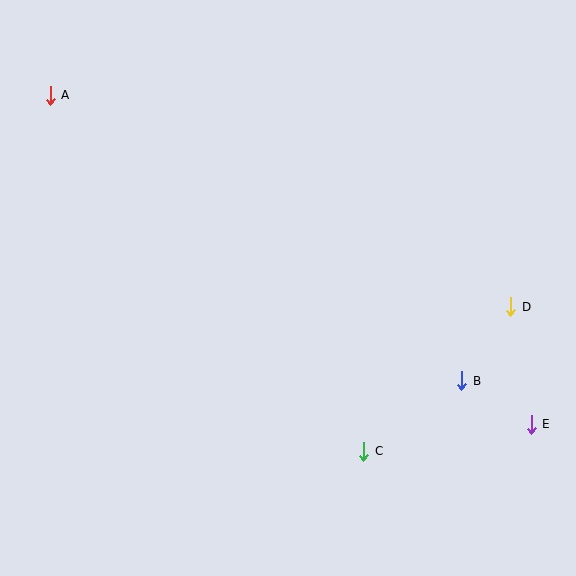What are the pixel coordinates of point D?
Point D is at (510, 307).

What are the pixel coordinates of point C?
Point C is at (364, 451).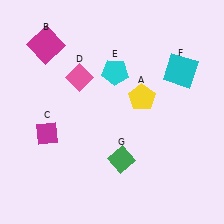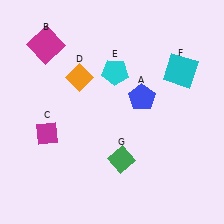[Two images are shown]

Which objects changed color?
A changed from yellow to blue. D changed from pink to orange.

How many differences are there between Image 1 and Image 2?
There are 2 differences between the two images.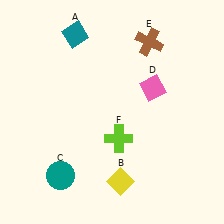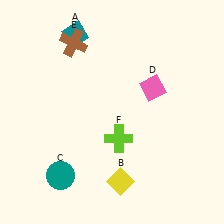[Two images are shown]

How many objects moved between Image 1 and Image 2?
1 object moved between the two images.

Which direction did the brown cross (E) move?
The brown cross (E) moved left.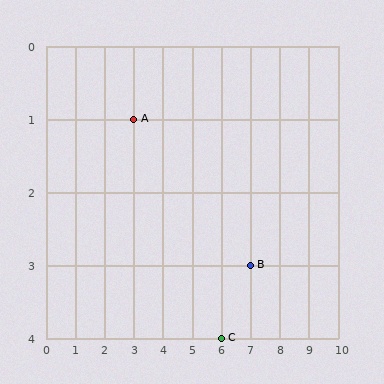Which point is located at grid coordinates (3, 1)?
Point A is at (3, 1).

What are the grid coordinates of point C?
Point C is at grid coordinates (6, 4).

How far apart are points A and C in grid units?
Points A and C are 3 columns and 3 rows apart (about 4.2 grid units diagonally).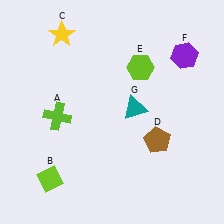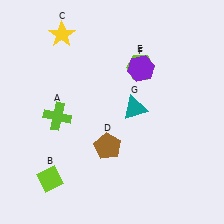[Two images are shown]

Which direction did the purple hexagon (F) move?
The purple hexagon (F) moved left.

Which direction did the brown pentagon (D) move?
The brown pentagon (D) moved left.